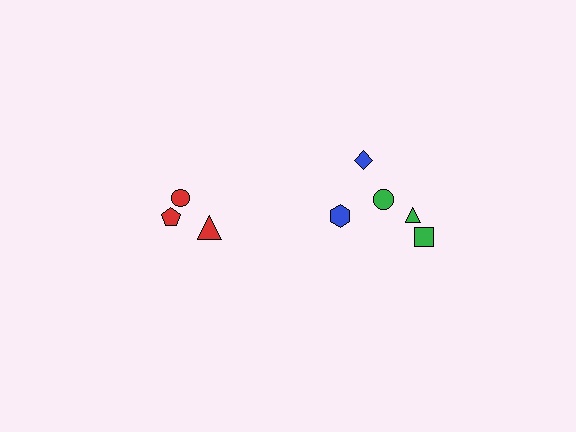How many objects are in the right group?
There are 5 objects.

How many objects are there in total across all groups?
There are 8 objects.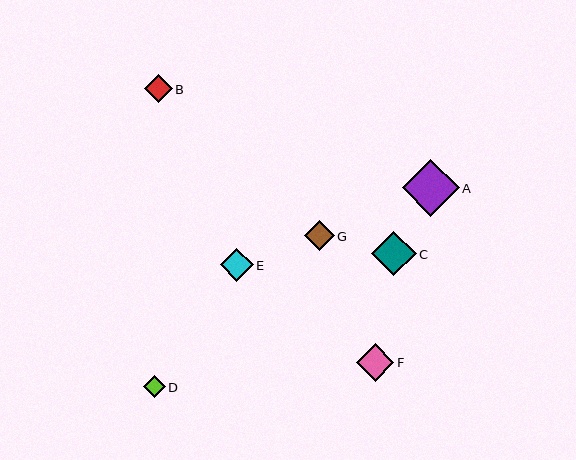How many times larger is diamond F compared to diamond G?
Diamond F is approximately 1.2 times the size of diamond G.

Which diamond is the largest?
Diamond A is the largest with a size of approximately 57 pixels.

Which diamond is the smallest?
Diamond D is the smallest with a size of approximately 22 pixels.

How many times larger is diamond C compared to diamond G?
Diamond C is approximately 1.5 times the size of diamond G.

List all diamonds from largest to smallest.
From largest to smallest: A, C, F, E, G, B, D.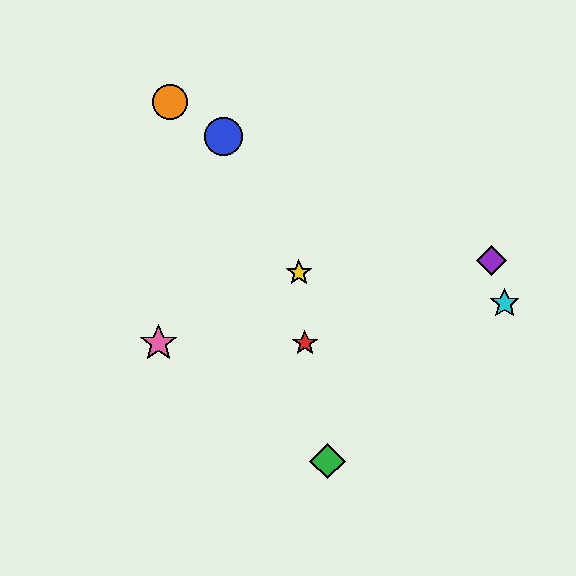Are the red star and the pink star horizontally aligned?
Yes, both are at y≈343.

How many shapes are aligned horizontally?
2 shapes (the red star, the pink star) are aligned horizontally.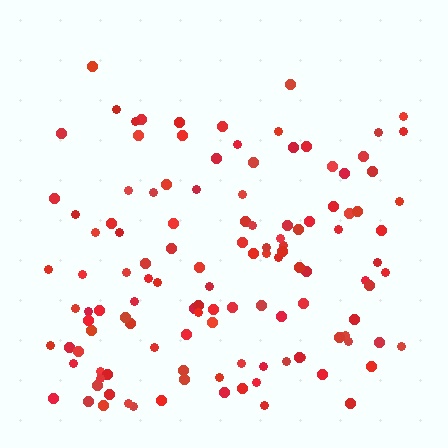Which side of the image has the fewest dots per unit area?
The top.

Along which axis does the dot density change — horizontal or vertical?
Vertical.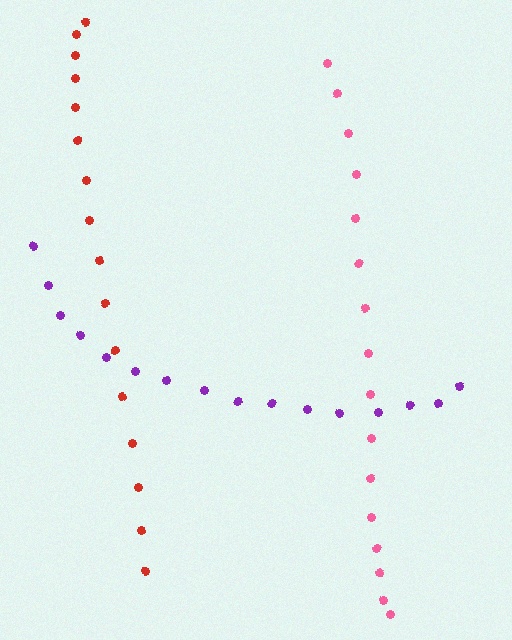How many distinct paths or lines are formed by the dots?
There are 3 distinct paths.